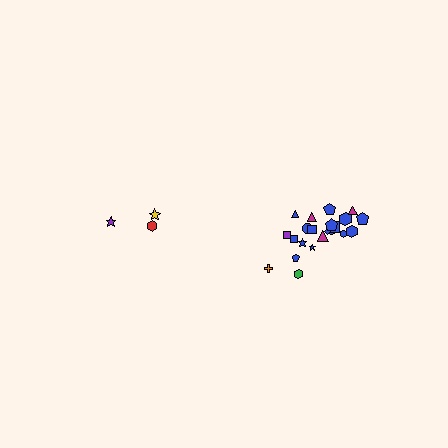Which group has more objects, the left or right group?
The right group.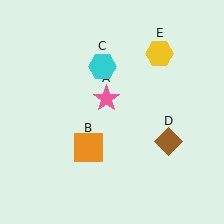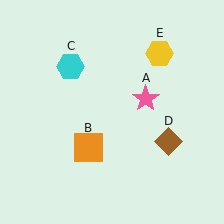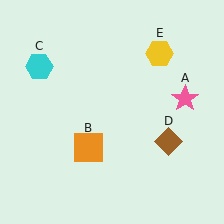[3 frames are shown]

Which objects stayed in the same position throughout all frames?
Orange square (object B) and brown diamond (object D) and yellow hexagon (object E) remained stationary.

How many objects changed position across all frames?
2 objects changed position: pink star (object A), cyan hexagon (object C).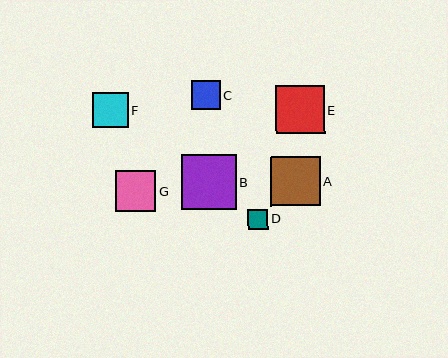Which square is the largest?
Square B is the largest with a size of approximately 55 pixels.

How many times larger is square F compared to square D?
Square F is approximately 1.7 times the size of square D.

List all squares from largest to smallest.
From largest to smallest: B, A, E, G, F, C, D.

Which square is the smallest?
Square D is the smallest with a size of approximately 21 pixels.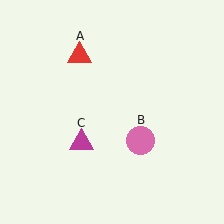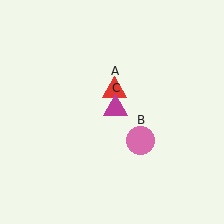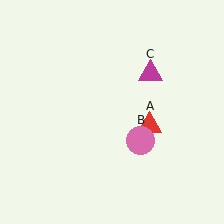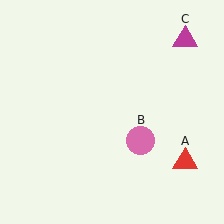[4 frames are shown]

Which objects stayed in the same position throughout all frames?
Pink circle (object B) remained stationary.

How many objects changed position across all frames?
2 objects changed position: red triangle (object A), magenta triangle (object C).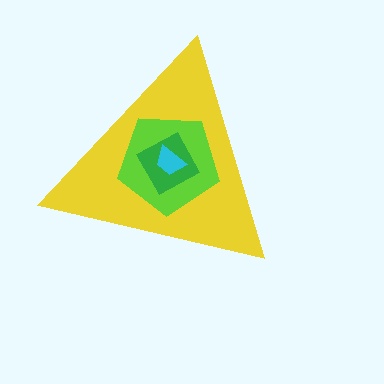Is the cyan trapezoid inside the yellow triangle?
Yes.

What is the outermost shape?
The yellow triangle.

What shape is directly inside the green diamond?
The cyan trapezoid.